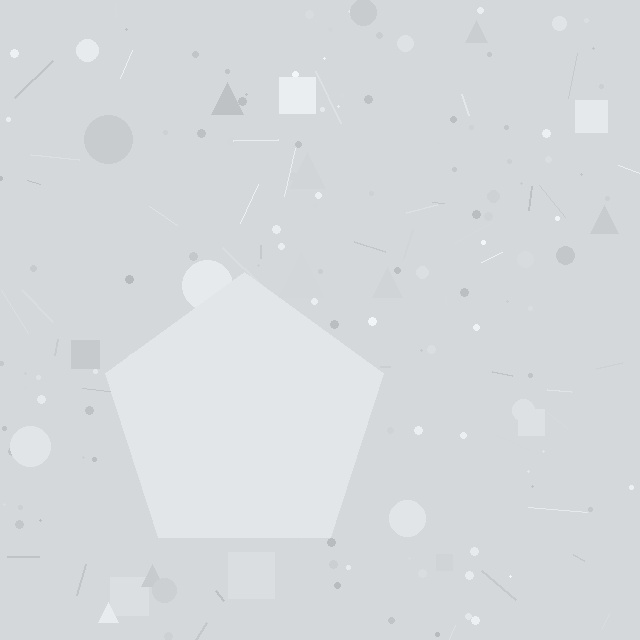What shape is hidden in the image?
A pentagon is hidden in the image.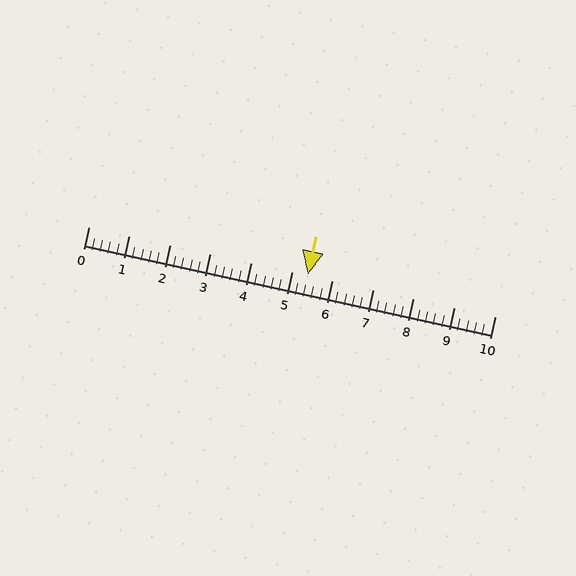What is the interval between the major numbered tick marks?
The major tick marks are spaced 1 units apart.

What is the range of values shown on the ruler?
The ruler shows values from 0 to 10.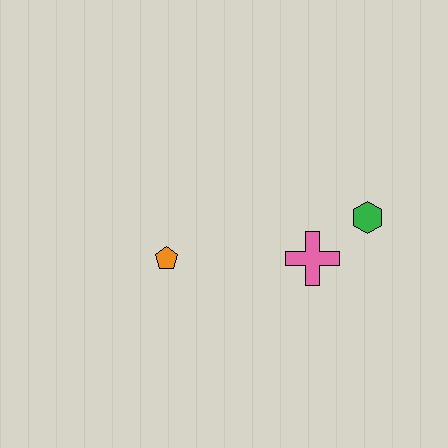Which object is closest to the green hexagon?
The pink cross is closest to the green hexagon.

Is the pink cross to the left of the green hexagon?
Yes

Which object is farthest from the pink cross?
The orange pentagon is farthest from the pink cross.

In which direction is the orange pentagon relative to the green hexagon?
The orange pentagon is to the left of the green hexagon.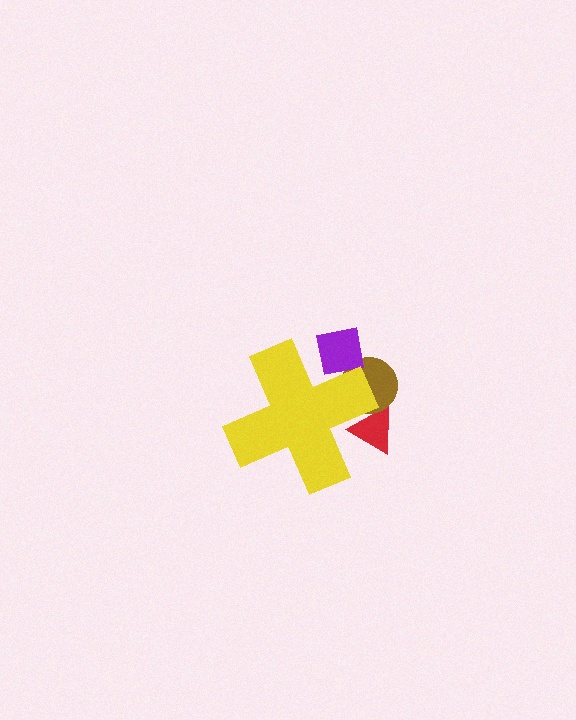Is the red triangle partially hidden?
Yes, the red triangle is partially hidden behind the yellow cross.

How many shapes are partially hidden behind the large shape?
3 shapes are partially hidden.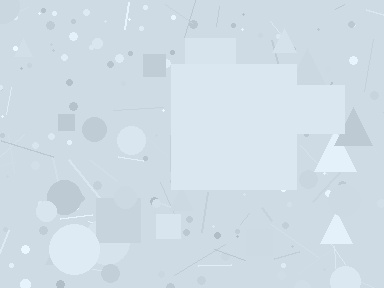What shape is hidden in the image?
A square is hidden in the image.